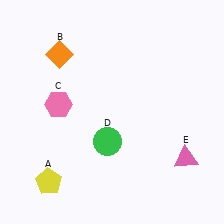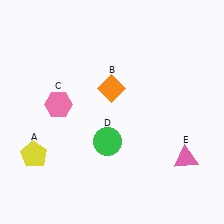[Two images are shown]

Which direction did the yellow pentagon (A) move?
The yellow pentagon (A) moved up.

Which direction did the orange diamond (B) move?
The orange diamond (B) moved right.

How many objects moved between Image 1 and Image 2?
2 objects moved between the two images.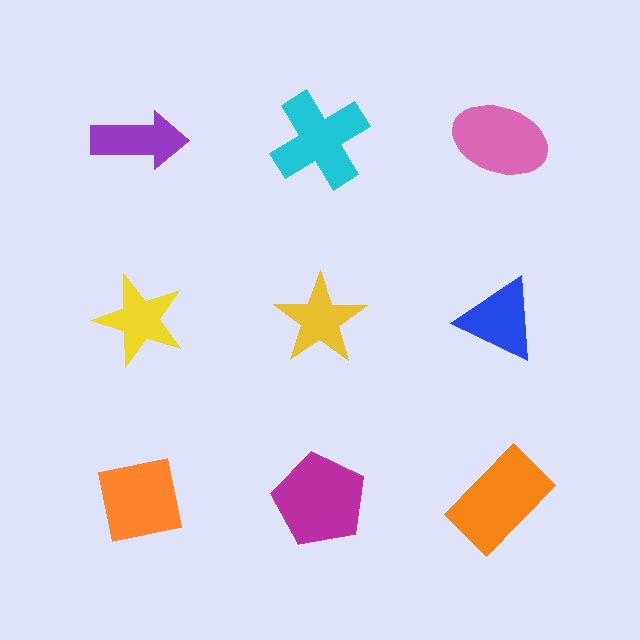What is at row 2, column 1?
A yellow star.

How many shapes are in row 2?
3 shapes.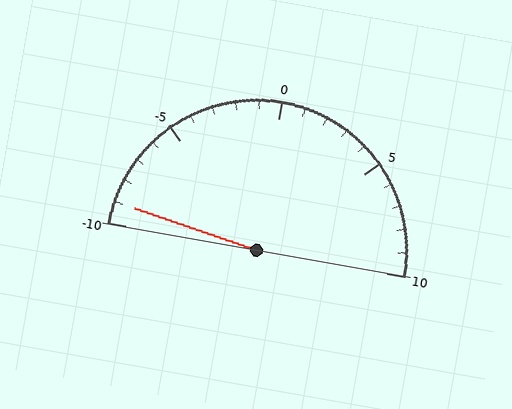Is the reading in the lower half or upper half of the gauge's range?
The reading is in the lower half of the range (-10 to 10).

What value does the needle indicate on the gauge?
The needle indicates approximately -9.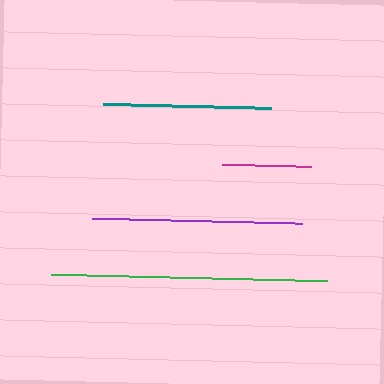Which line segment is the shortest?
The magenta line is the shortest at approximately 89 pixels.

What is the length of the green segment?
The green segment is approximately 275 pixels long.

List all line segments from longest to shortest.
From longest to shortest: green, purple, teal, magenta.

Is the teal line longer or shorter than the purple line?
The purple line is longer than the teal line.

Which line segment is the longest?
The green line is the longest at approximately 275 pixels.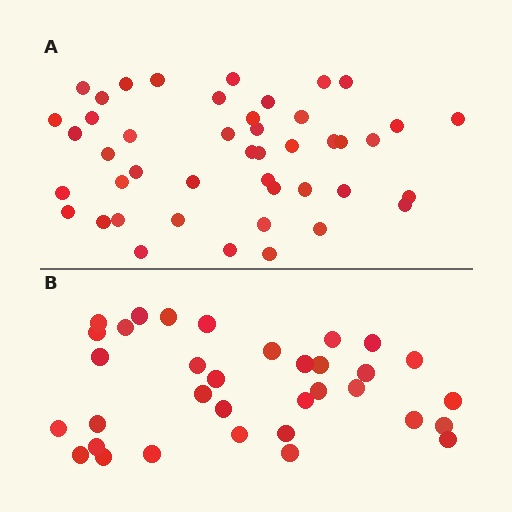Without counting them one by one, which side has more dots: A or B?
Region A (the top region) has more dots.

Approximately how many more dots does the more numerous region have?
Region A has roughly 12 or so more dots than region B.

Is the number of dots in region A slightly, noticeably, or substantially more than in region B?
Region A has noticeably more, but not dramatically so. The ratio is roughly 1.3 to 1.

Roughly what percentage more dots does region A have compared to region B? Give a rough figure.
About 30% more.